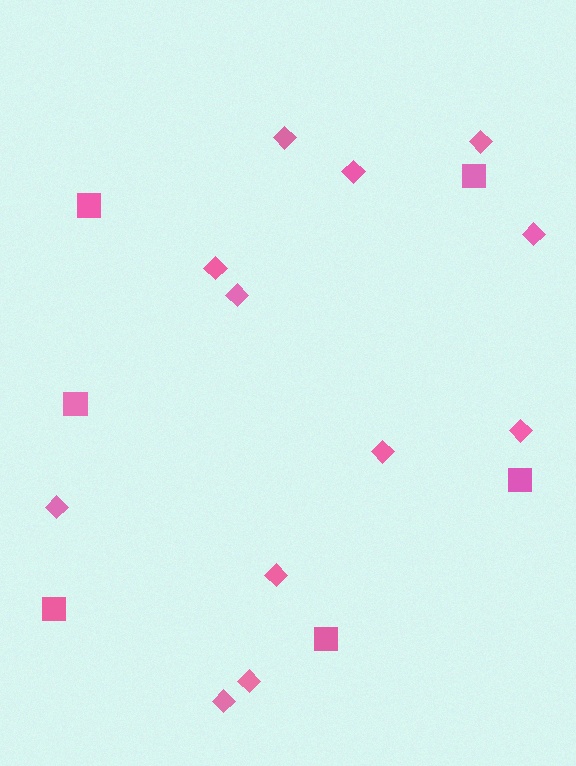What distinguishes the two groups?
There are 2 groups: one group of diamonds (12) and one group of squares (6).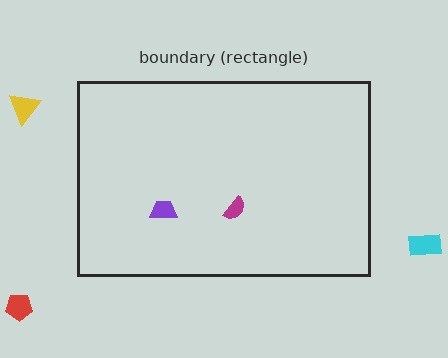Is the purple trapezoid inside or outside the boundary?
Inside.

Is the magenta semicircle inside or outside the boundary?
Inside.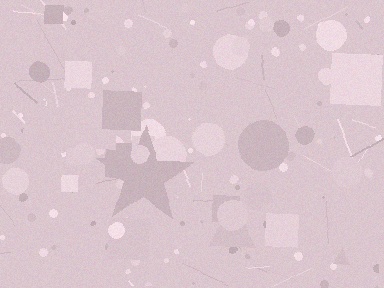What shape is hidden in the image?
A star is hidden in the image.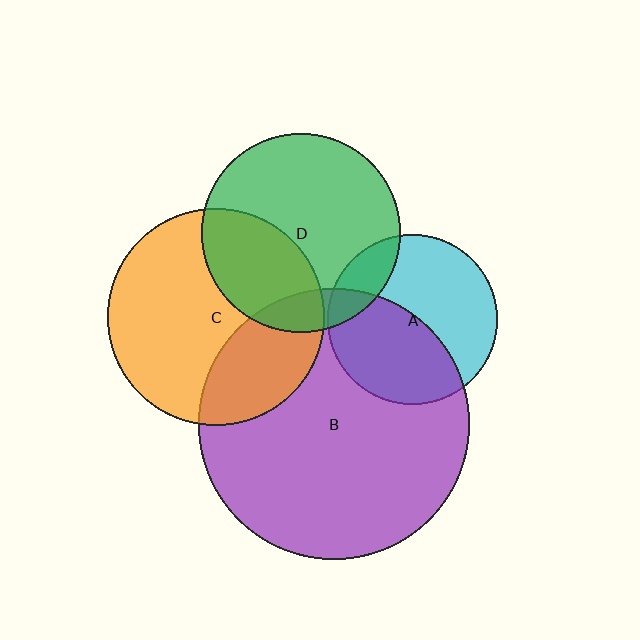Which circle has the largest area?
Circle B (purple).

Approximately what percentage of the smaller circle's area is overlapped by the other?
Approximately 35%.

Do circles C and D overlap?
Yes.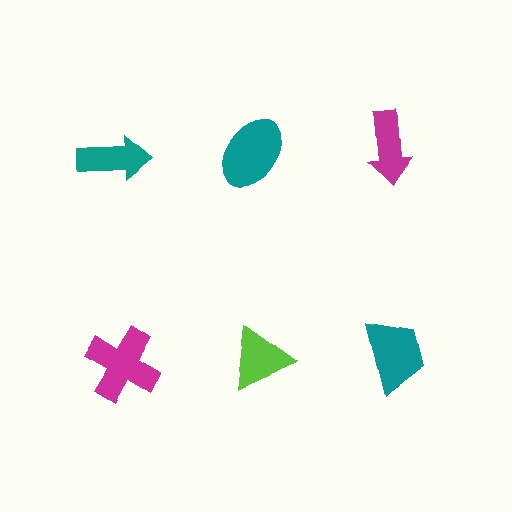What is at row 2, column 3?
A teal trapezoid.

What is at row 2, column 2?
A lime triangle.